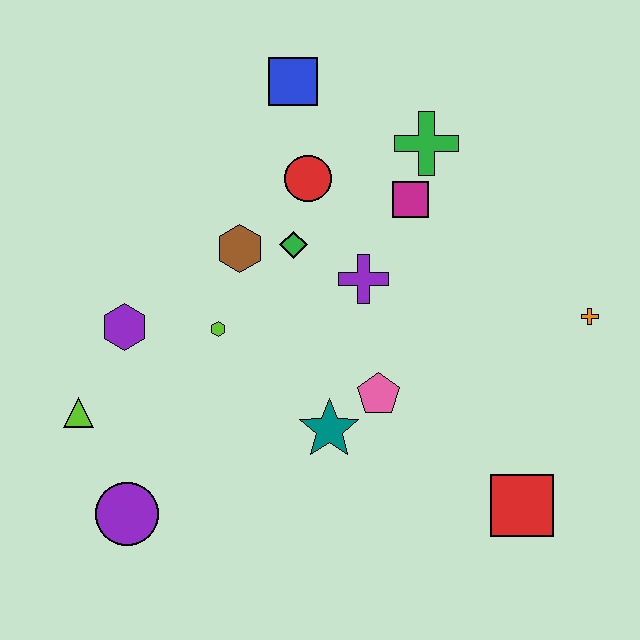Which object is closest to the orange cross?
The red square is closest to the orange cross.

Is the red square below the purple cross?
Yes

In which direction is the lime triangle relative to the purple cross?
The lime triangle is to the left of the purple cross.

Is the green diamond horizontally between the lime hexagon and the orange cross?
Yes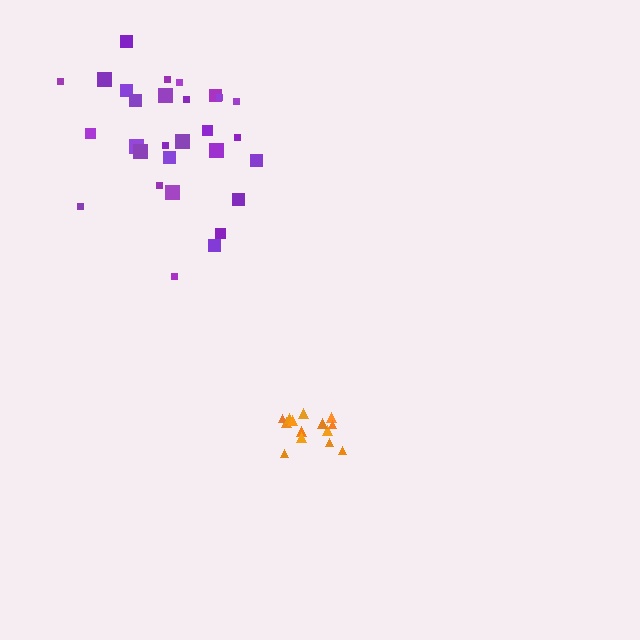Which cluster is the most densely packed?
Orange.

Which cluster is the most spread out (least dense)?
Purple.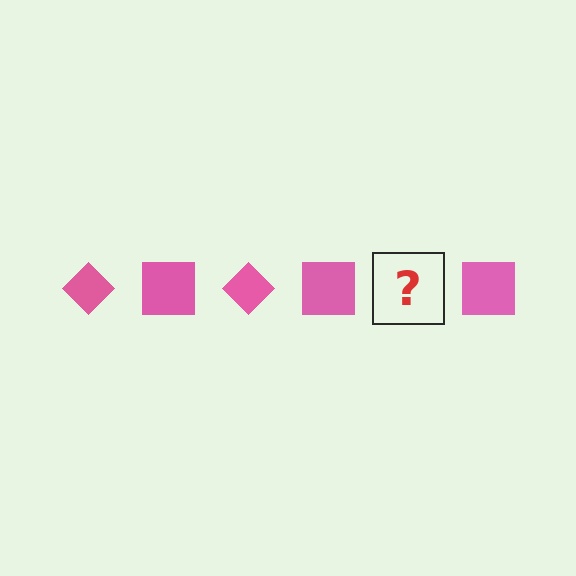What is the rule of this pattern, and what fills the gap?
The rule is that the pattern cycles through diamond, square shapes in pink. The gap should be filled with a pink diamond.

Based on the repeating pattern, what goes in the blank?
The blank should be a pink diamond.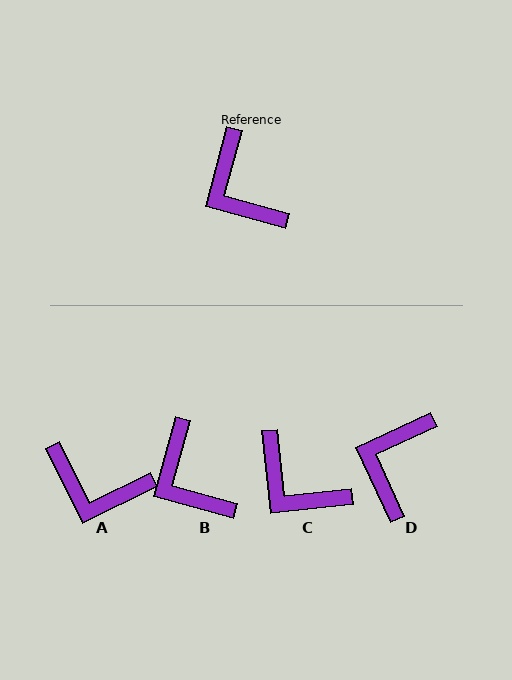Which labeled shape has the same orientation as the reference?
B.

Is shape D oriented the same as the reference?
No, it is off by about 50 degrees.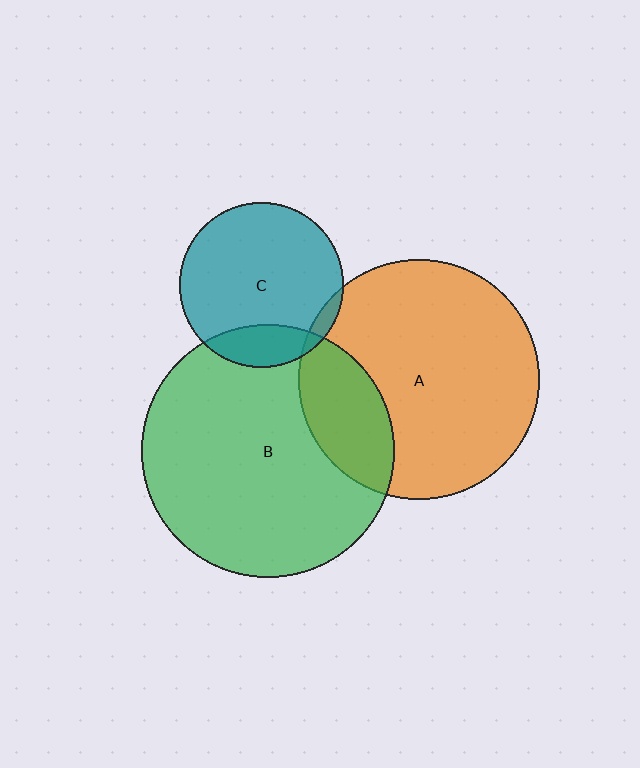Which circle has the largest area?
Circle B (green).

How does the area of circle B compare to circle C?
Approximately 2.4 times.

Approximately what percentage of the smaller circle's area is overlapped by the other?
Approximately 5%.